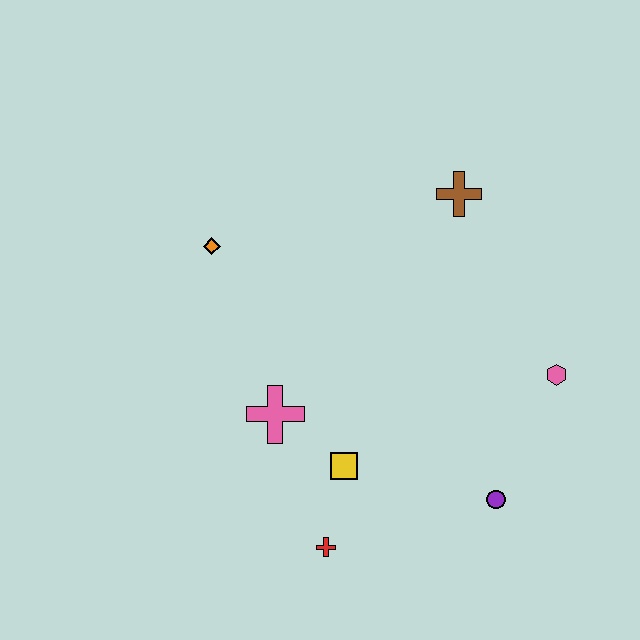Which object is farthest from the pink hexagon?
The orange diamond is farthest from the pink hexagon.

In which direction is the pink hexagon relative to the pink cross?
The pink hexagon is to the right of the pink cross.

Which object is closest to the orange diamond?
The pink cross is closest to the orange diamond.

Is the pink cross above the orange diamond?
No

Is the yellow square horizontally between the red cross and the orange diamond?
No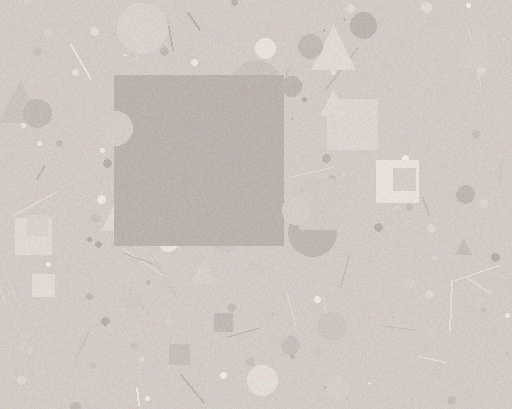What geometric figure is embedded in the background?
A square is embedded in the background.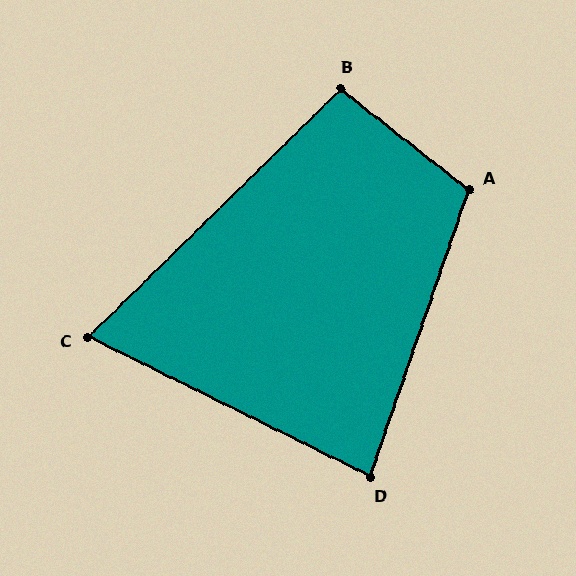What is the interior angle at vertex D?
Approximately 83 degrees (acute).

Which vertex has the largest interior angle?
A, at approximately 109 degrees.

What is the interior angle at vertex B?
Approximately 97 degrees (obtuse).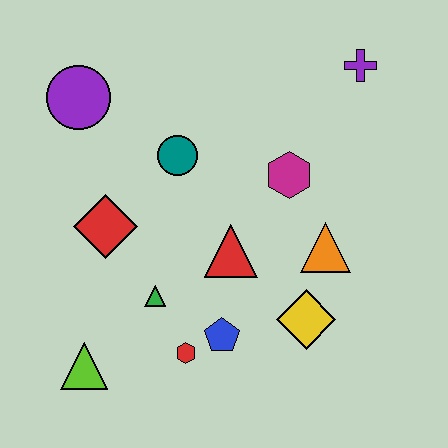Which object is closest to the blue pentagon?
The red hexagon is closest to the blue pentagon.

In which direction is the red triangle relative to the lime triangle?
The red triangle is to the right of the lime triangle.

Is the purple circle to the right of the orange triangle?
No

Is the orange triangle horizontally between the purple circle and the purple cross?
Yes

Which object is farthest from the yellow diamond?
The purple circle is farthest from the yellow diamond.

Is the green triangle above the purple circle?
No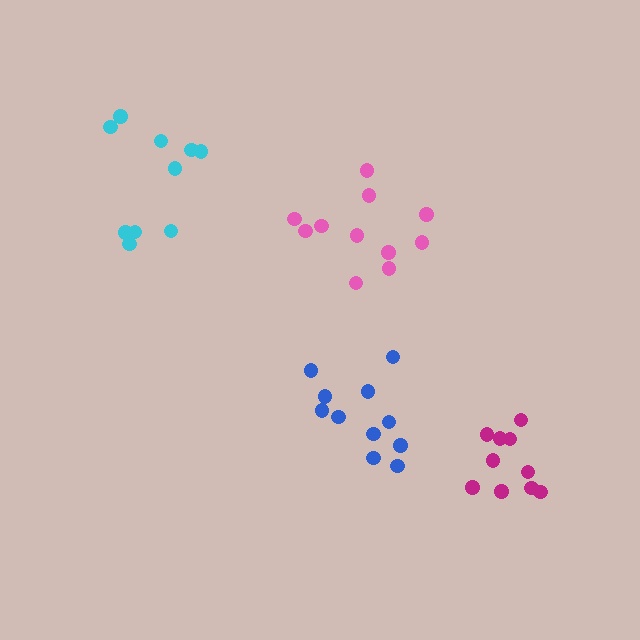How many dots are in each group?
Group 1: 11 dots, Group 2: 10 dots, Group 3: 10 dots, Group 4: 11 dots (42 total).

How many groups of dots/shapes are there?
There are 4 groups.